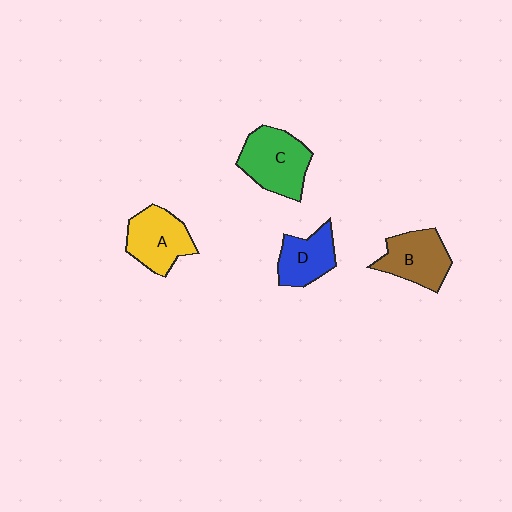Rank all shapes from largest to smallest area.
From largest to smallest: C (green), A (yellow), B (brown), D (blue).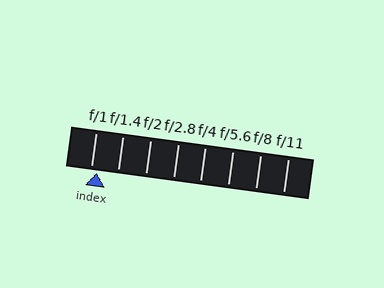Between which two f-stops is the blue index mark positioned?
The index mark is between f/1 and f/1.4.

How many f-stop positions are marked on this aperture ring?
There are 8 f-stop positions marked.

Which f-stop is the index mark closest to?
The index mark is closest to f/1.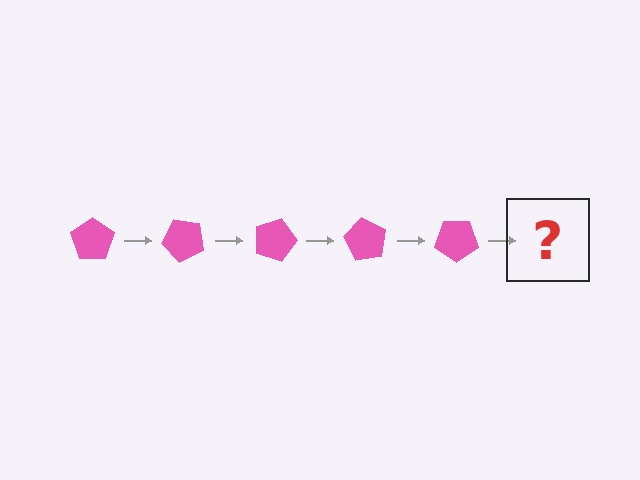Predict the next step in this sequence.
The next step is a pink pentagon rotated 225 degrees.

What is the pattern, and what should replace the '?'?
The pattern is that the pentagon rotates 45 degrees each step. The '?' should be a pink pentagon rotated 225 degrees.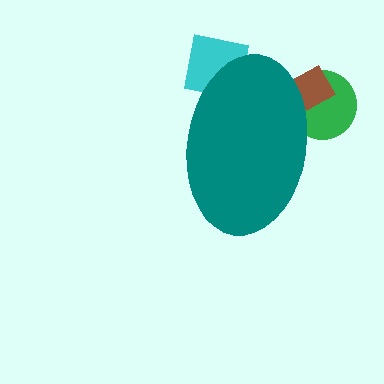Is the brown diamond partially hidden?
Yes, the brown diamond is partially hidden behind the teal ellipse.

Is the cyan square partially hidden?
Yes, the cyan square is partially hidden behind the teal ellipse.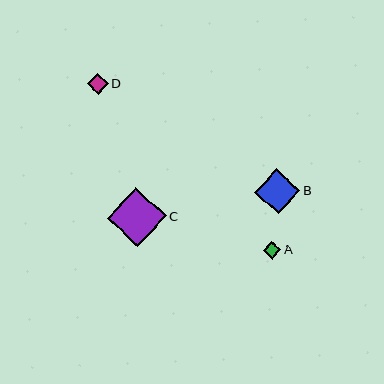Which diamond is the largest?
Diamond C is the largest with a size of approximately 58 pixels.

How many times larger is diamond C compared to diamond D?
Diamond C is approximately 2.8 times the size of diamond D.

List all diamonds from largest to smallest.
From largest to smallest: C, B, D, A.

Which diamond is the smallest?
Diamond A is the smallest with a size of approximately 17 pixels.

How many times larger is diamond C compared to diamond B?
Diamond C is approximately 1.3 times the size of diamond B.